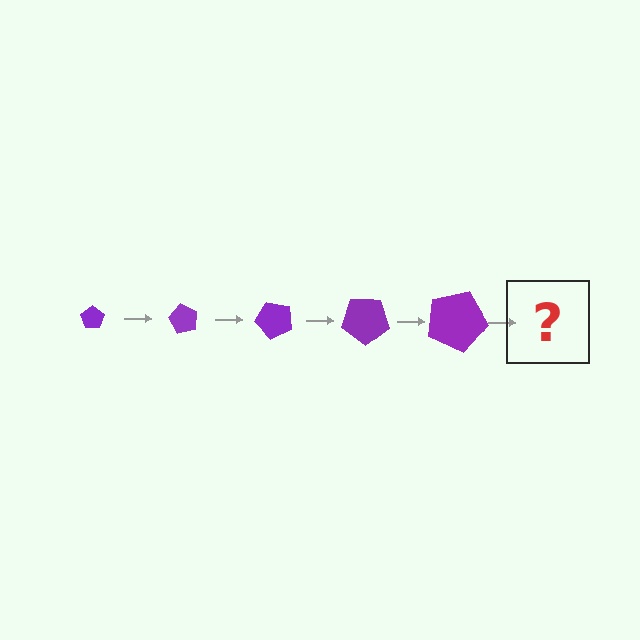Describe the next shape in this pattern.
It should be a pentagon, larger than the previous one and rotated 300 degrees from the start.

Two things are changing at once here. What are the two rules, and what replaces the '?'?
The two rules are that the pentagon grows larger each step and it rotates 60 degrees each step. The '?' should be a pentagon, larger than the previous one and rotated 300 degrees from the start.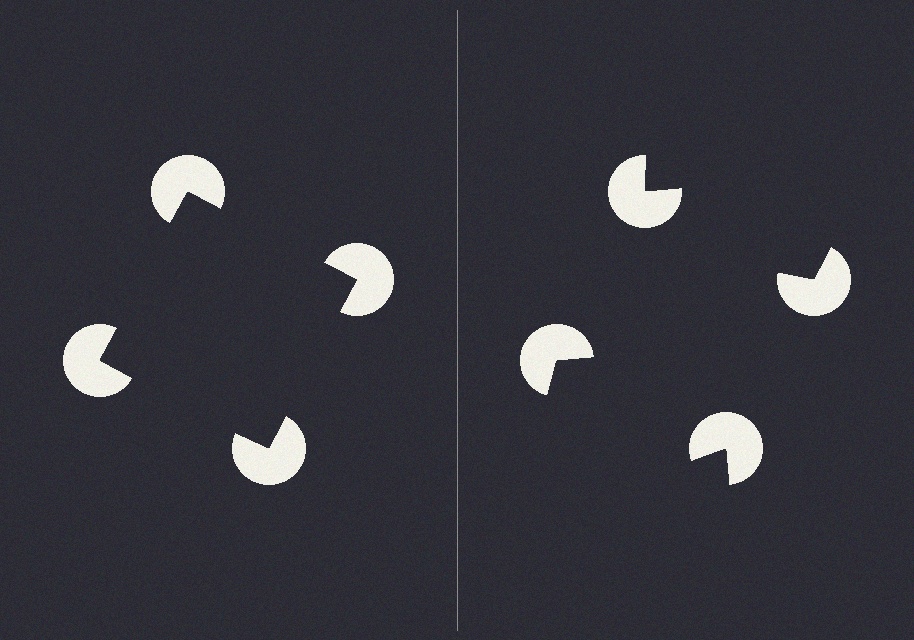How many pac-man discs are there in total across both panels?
8 — 4 on each side.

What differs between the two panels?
The pac-man discs are positioned identically on both sides; only the wedge orientations differ. On the left they align to a square; on the right they are misaligned.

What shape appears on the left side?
An illusory square.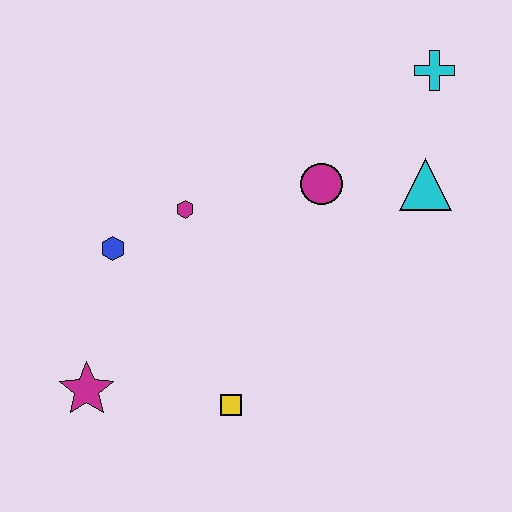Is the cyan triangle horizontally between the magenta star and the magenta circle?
No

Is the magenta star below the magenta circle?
Yes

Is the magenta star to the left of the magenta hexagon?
Yes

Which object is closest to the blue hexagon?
The magenta hexagon is closest to the blue hexagon.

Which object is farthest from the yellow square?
The cyan cross is farthest from the yellow square.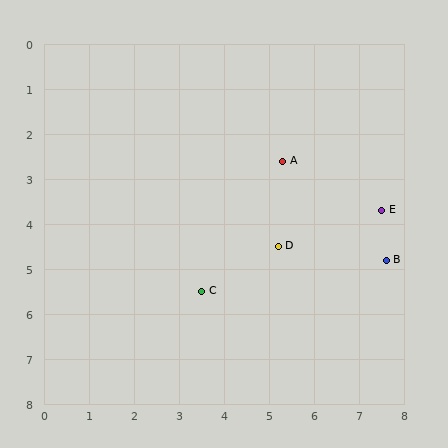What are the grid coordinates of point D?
Point D is at approximately (5.2, 4.5).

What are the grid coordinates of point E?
Point E is at approximately (7.5, 3.7).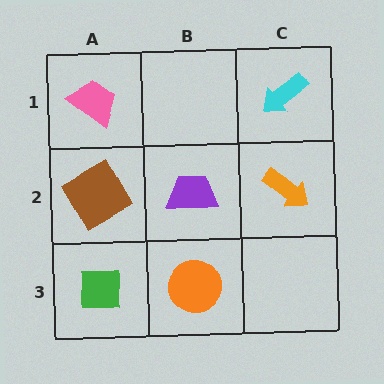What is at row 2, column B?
A purple trapezoid.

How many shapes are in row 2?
3 shapes.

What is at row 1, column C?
A cyan arrow.